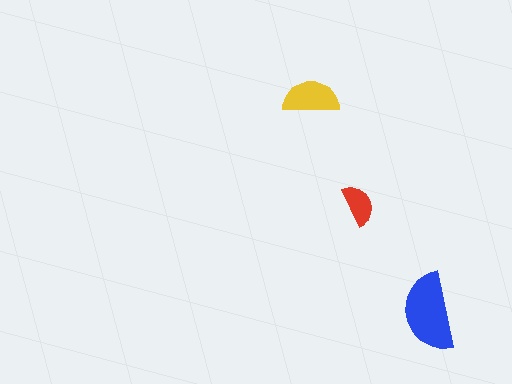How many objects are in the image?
There are 3 objects in the image.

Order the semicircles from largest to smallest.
the blue one, the yellow one, the red one.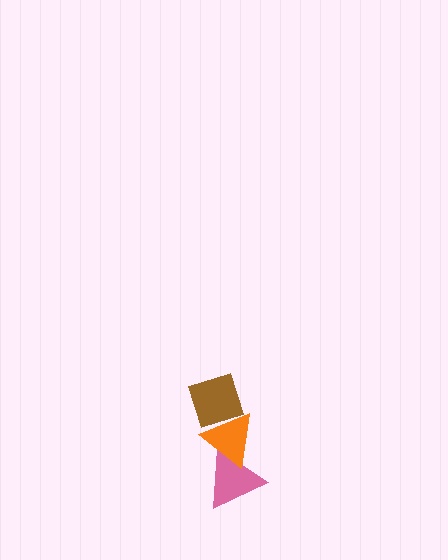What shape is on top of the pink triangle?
The orange triangle is on top of the pink triangle.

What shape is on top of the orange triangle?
The brown diamond is on top of the orange triangle.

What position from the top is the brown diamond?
The brown diamond is 1st from the top.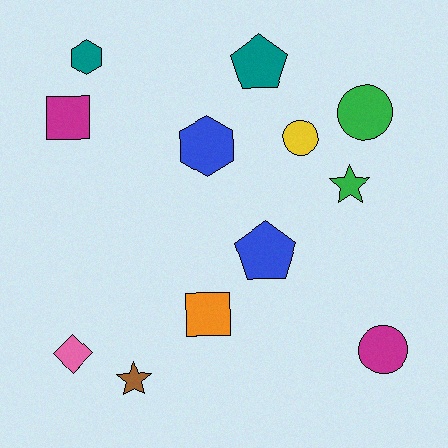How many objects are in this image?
There are 12 objects.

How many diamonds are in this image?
There is 1 diamond.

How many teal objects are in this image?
There are 2 teal objects.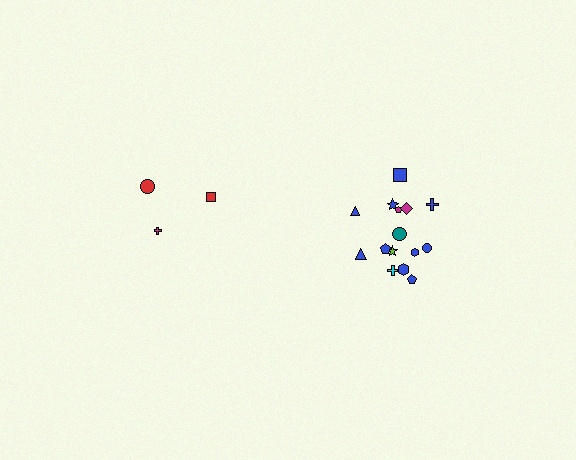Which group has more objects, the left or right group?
The right group.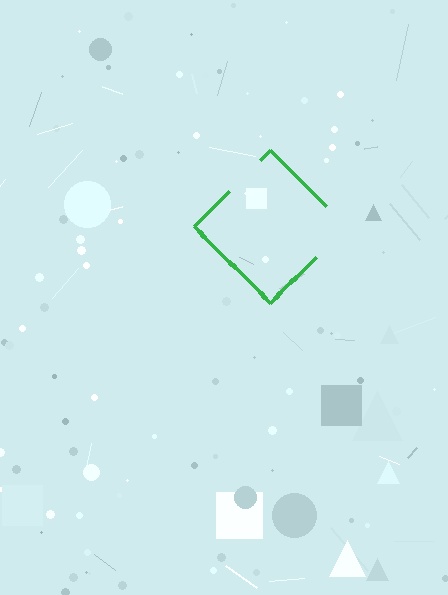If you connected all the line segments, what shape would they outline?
They would outline a diamond.